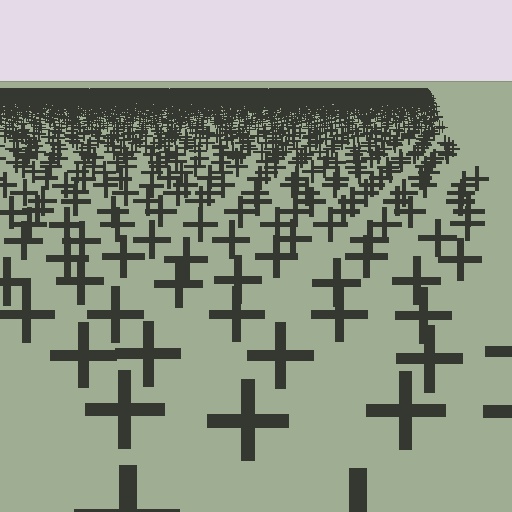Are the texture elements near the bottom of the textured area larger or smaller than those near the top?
Larger. Near the bottom, elements are closer to the viewer and appear at a bigger on-screen size.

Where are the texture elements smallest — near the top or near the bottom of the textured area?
Near the top.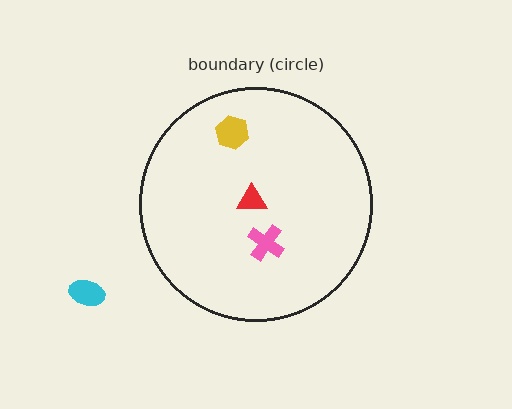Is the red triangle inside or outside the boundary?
Inside.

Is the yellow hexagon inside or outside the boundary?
Inside.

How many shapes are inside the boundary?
3 inside, 1 outside.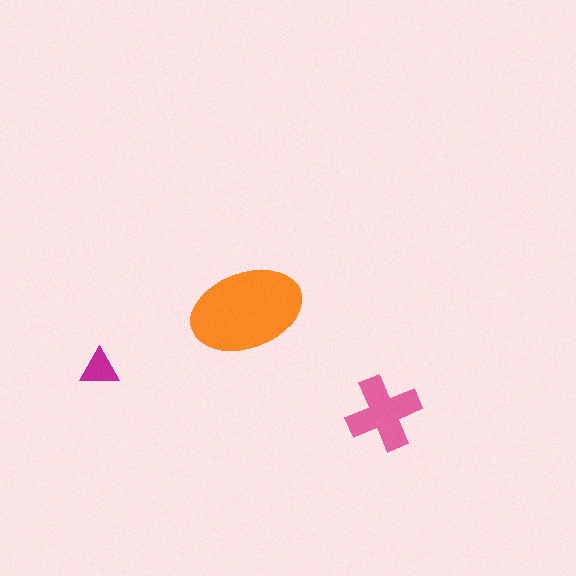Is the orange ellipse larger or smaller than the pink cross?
Larger.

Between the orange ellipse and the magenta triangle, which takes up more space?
The orange ellipse.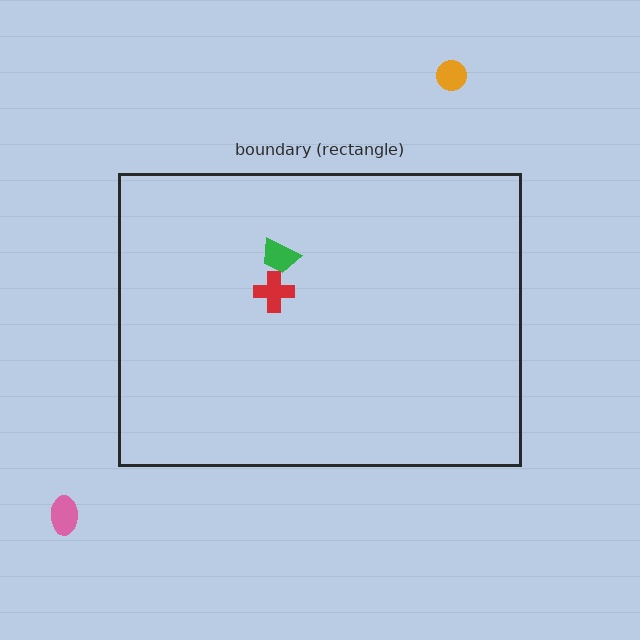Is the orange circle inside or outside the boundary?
Outside.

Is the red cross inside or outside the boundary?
Inside.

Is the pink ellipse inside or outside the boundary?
Outside.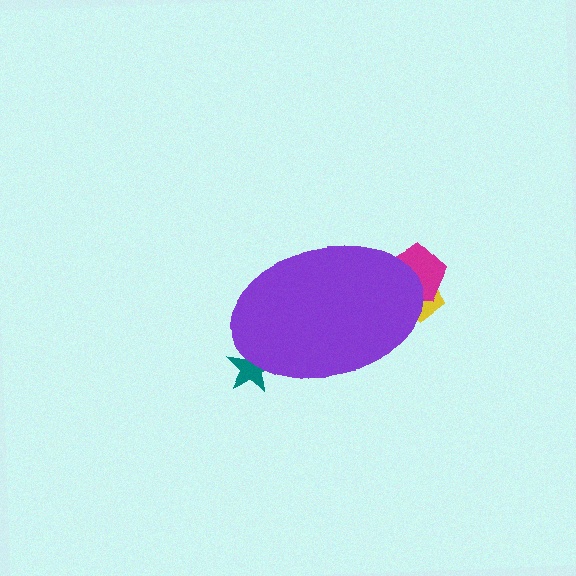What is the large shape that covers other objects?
A purple ellipse.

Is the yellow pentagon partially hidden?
Yes, the yellow pentagon is partially hidden behind the purple ellipse.